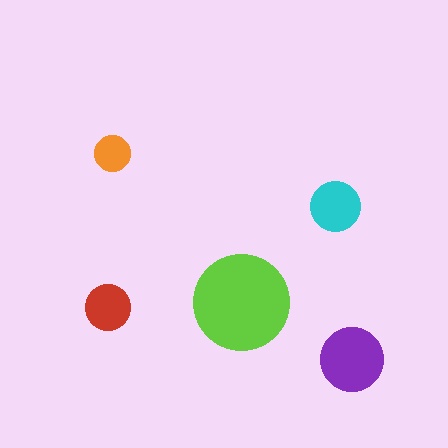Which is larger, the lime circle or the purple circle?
The lime one.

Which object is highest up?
The orange circle is topmost.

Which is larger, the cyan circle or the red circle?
The cyan one.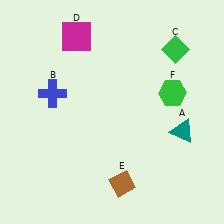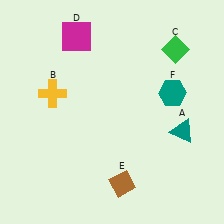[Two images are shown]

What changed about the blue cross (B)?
In Image 1, B is blue. In Image 2, it changed to yellow.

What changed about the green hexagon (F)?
In Image 1, F is green. In Image 2, it changed to teal.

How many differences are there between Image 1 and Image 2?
There are 2 differences between the two images.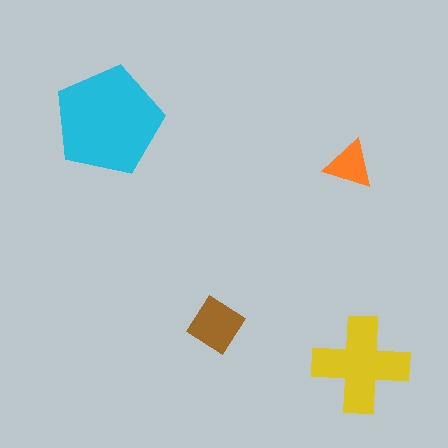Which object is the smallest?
The orange triangle.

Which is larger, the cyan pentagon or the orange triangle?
The cyan pentagon.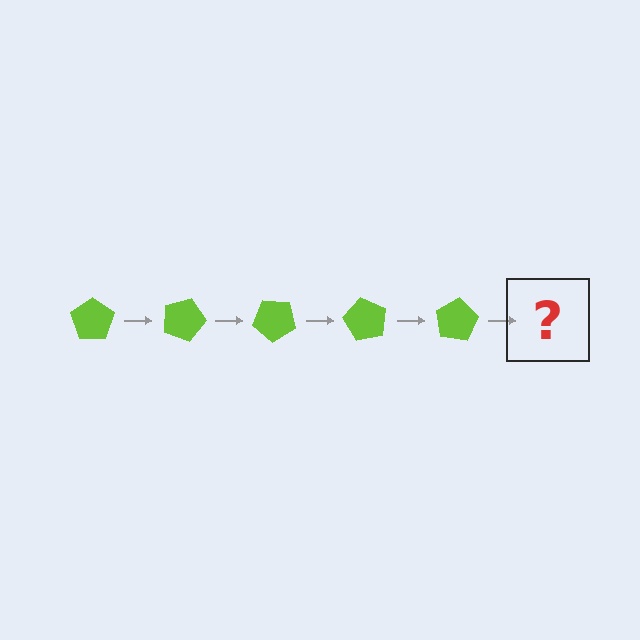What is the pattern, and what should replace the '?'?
The pattern is that the pentagon rotates 20 degrees each step. The '?' should be a lime pentagon rotated 100 degrees.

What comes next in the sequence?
The next element should be a lime pentagon rotated 100 degrees.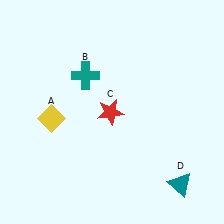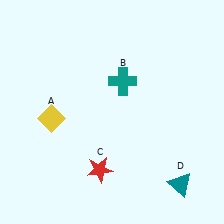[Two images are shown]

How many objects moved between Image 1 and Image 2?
2 objects moved between the two images.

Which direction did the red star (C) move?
The red star (C) moved down.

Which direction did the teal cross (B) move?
The teal cross (B) moved right.